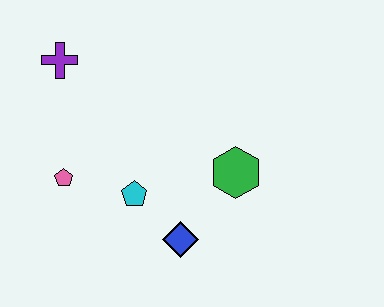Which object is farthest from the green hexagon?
The purple cross is farthest from the green hexagon.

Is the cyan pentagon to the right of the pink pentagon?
Yes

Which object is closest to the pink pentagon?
The cyan pentagon is closest to the pink pentagon.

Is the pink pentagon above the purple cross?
No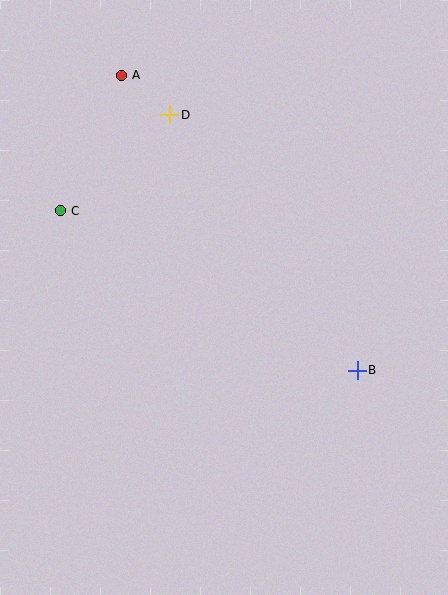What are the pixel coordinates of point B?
Point B is at (357, 370).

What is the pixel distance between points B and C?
The distance between B and C is 337 pixels.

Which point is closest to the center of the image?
Point B at (357, 370) is closest to the center.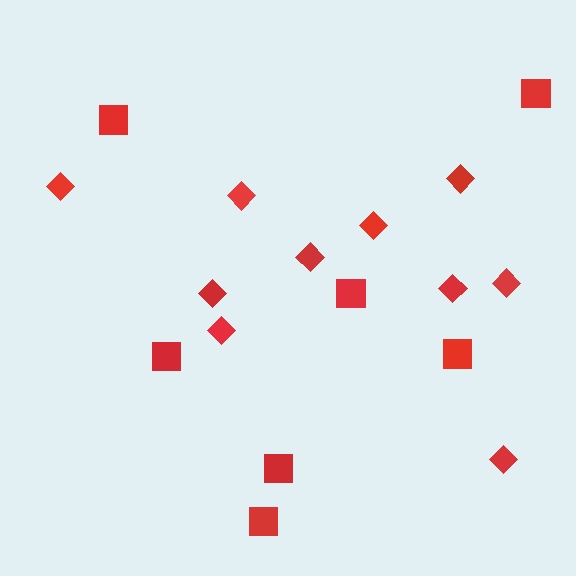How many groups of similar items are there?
There are 2 groups: one group of diamonds (10) and one group of squares (7).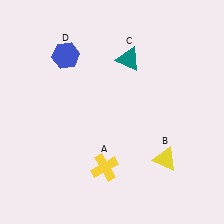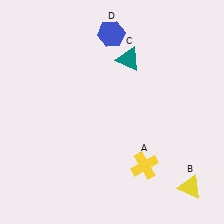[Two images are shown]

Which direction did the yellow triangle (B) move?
The yellow triangle (B) moved down.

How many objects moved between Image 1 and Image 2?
3 objects moved between the two images.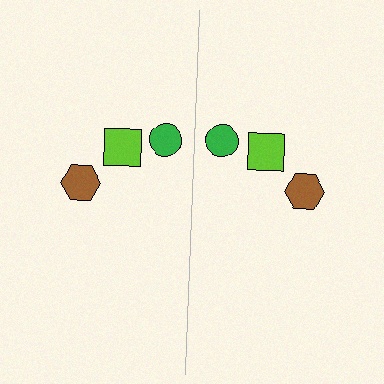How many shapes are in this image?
There are 6 shapes in this image.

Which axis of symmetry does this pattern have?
The pattern has a vertical axis of symmetry running through the center of the image.